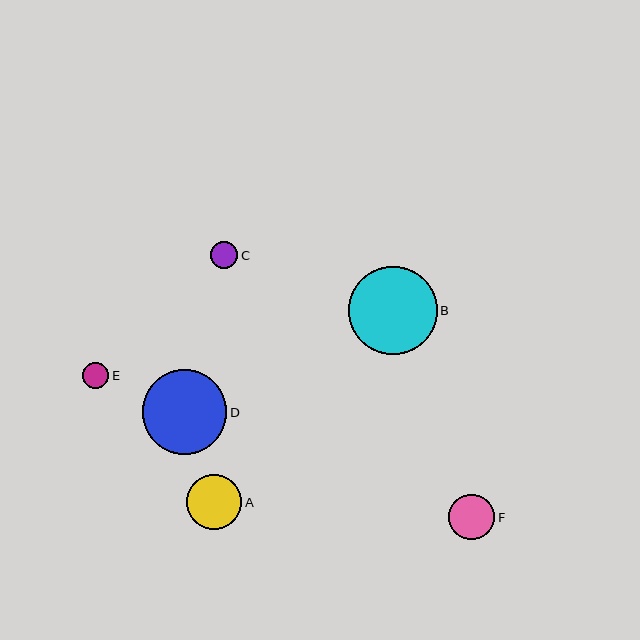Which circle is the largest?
Circle B is the largest with a size of approximately 89 pixels.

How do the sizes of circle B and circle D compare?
Circle B and circle D are approximately the same size.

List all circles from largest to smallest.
From largest to smallest: B, D, A, F, C, E.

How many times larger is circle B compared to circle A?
Circle B is approximately 1.6 times the size of circle A.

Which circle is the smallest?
Circle E is the smallest with a size of approximately 26 pixels.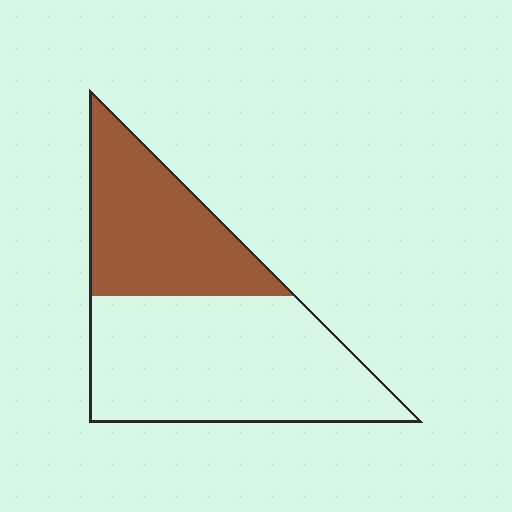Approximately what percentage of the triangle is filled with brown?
Approximately 40%.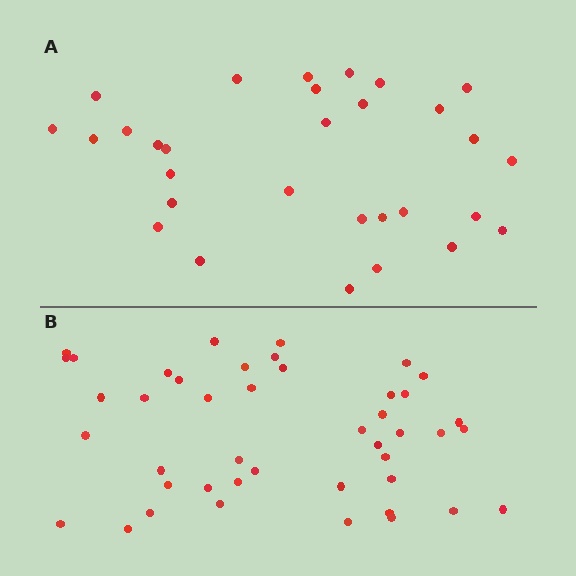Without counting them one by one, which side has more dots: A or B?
Region B (the bottom region) has more dots.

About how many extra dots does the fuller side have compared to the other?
Region B has approximately 15 more dots than region A.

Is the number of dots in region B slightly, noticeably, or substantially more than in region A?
Region B has substantially more. The ratio is roughly 1.5 to 1.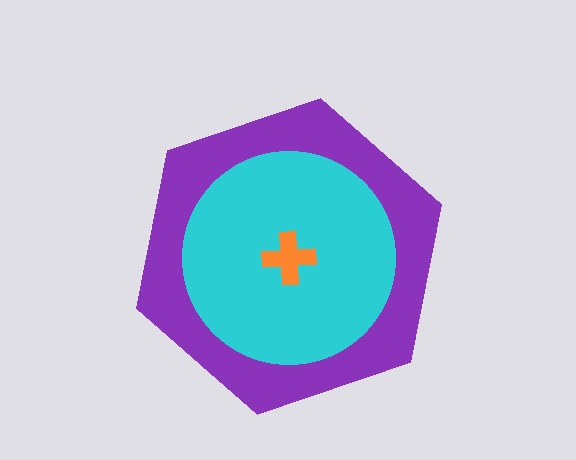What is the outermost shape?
The purple hexagon.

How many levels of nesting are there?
3.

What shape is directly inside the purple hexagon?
The cyan circle.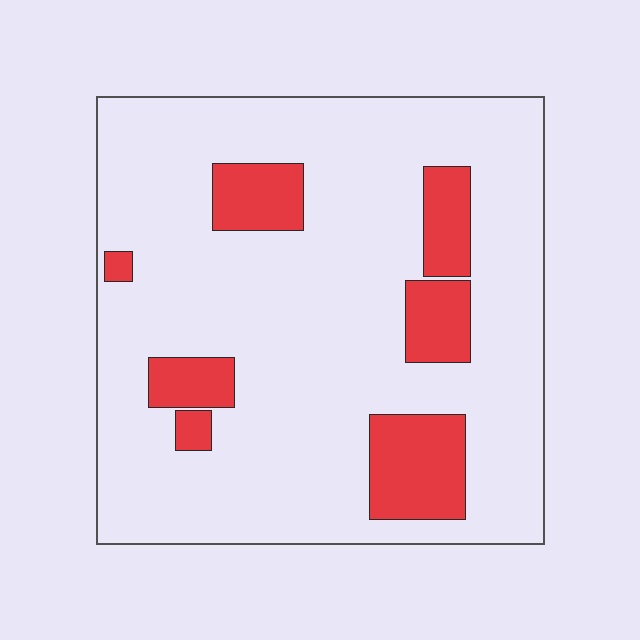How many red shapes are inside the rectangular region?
7.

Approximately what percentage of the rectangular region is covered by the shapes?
Approximately 15%.